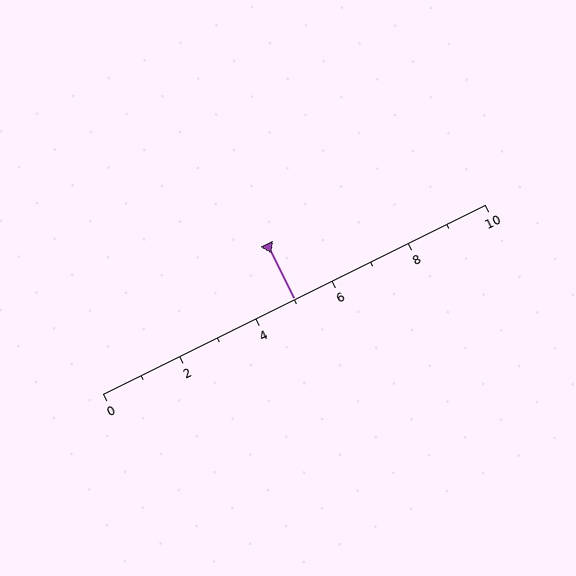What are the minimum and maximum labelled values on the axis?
The axis runs from 0 to 10.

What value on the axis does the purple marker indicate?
The marker indicates approximately 5.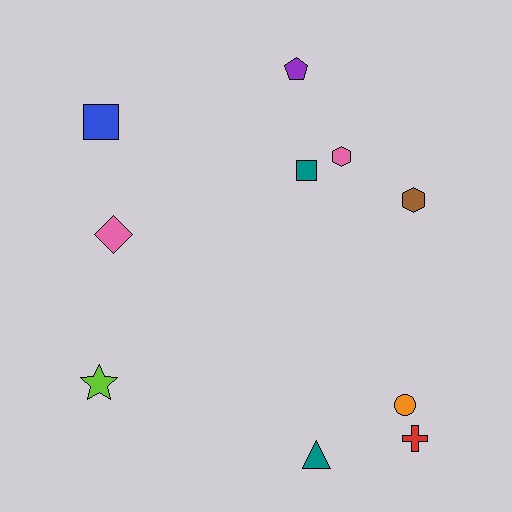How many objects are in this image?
There are 10 objects.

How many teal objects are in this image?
There are 2 teal objects.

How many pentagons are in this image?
There is 1 pentagon.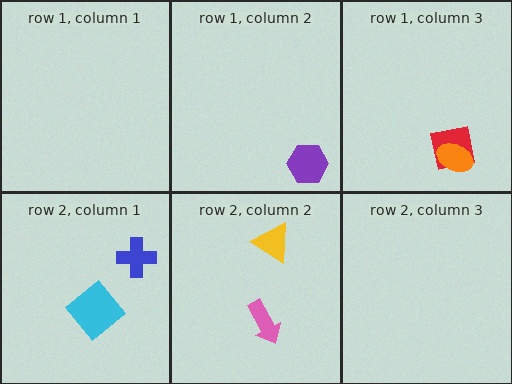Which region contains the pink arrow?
The row 2, column 2 region.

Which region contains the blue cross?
The row 2, column 1 region.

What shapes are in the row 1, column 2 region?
The purple hexagon.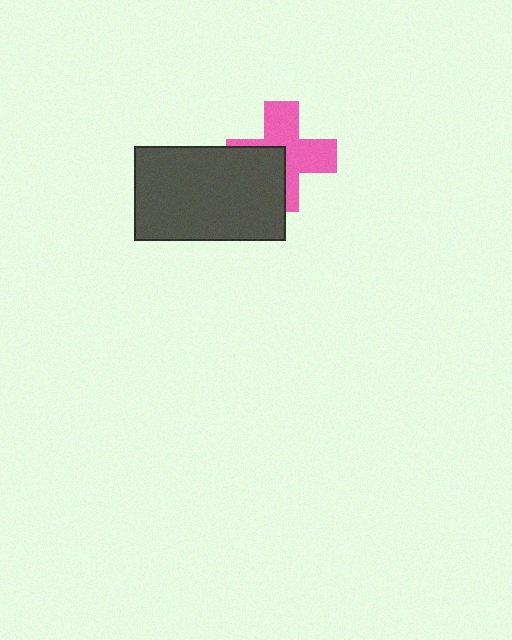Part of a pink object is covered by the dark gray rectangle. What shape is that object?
It is a cross.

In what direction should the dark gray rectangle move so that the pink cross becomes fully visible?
The dark gray rectangle should move toward the lower-left. That is the shortest direction to clear the overlap and leave the pink cross fully visible.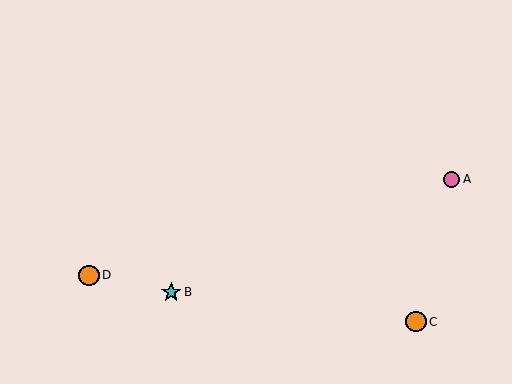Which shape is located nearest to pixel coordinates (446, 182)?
The pink circle (labeled A) at (452, 179) is nearest to that location.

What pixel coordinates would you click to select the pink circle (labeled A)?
Click at (452, 179) to select the pink circle A.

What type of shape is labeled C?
Shape C is an orange circle.